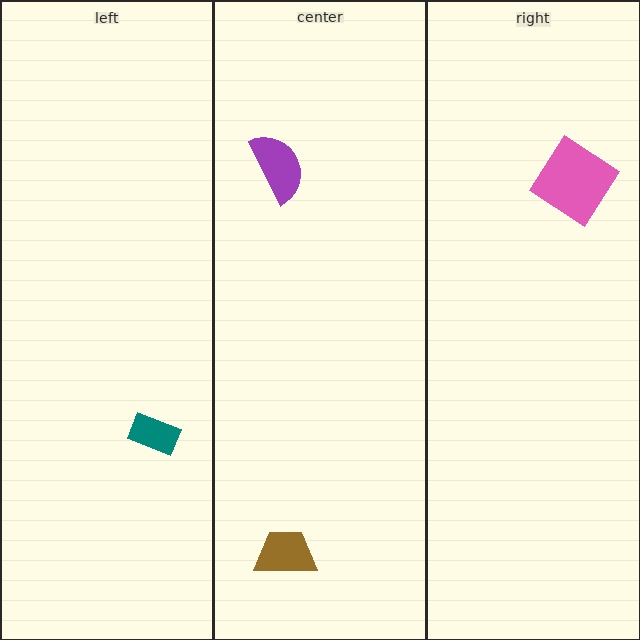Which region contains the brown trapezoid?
The center region.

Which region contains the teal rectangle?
The left region.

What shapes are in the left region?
The teal rectangle.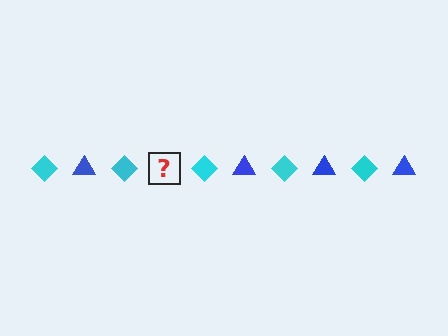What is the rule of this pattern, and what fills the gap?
The rule is that the pattern alternates between cyan diamond and blue triangle. The gap should be filled with a blue triangle.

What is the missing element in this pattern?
The missing element is a blue triangle.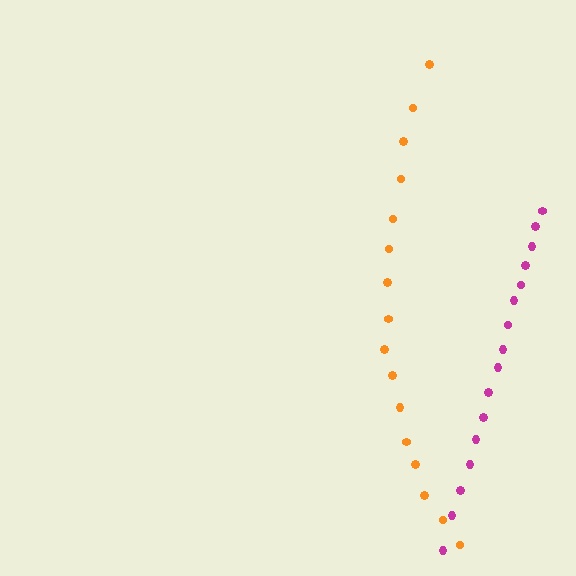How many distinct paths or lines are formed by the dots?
There are 2 distinct paths.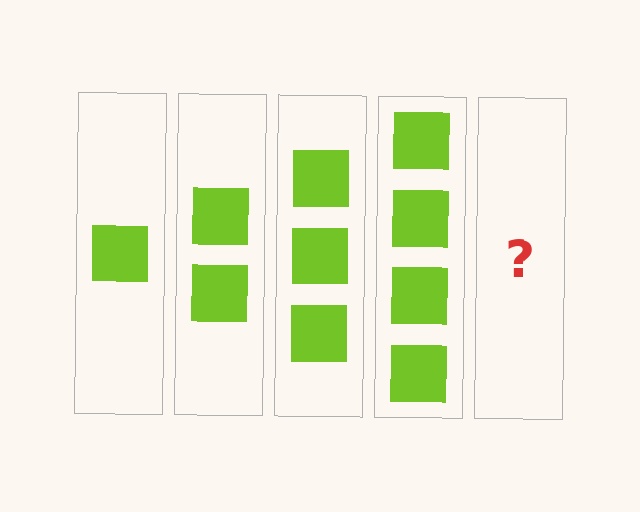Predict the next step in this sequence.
The next step is 5 squares.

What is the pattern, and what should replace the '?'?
The pattern is that each step adds one more square. The '?' should be 5 squares.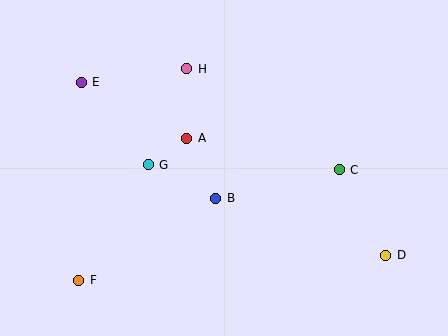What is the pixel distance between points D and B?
The distance between D and B is 179 pixels.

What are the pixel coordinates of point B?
Point B is at (216, 198).